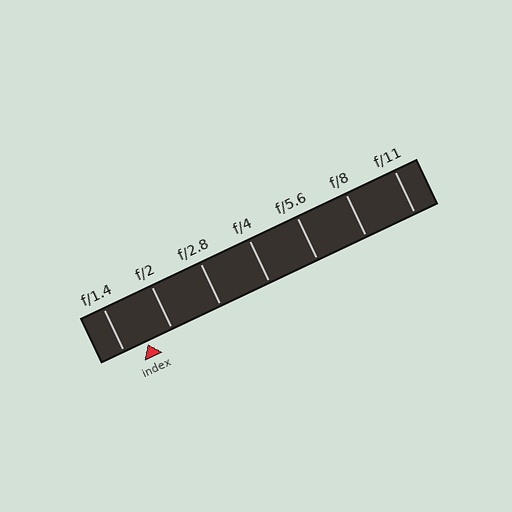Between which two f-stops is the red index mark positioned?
The index mark is between f/1.4 and f/2.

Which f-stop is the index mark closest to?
The index mark is closest to f/1.4.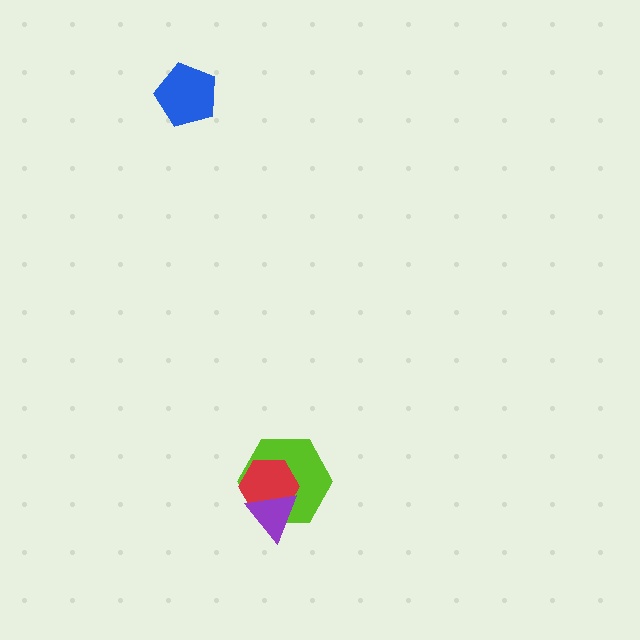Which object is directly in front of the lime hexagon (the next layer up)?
The red hexagon is directly in front of the lime hexagon.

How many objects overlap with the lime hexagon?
2 objects overlap with the lime hexagon.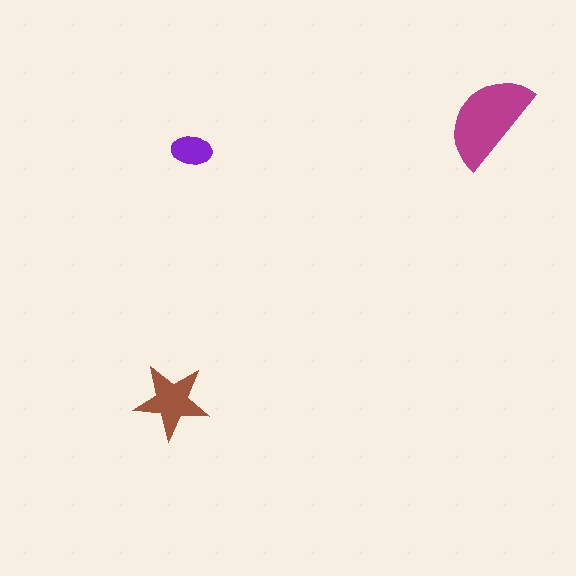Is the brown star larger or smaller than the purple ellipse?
Larger.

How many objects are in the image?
There are 3 objects in the image.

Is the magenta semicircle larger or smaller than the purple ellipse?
Larger.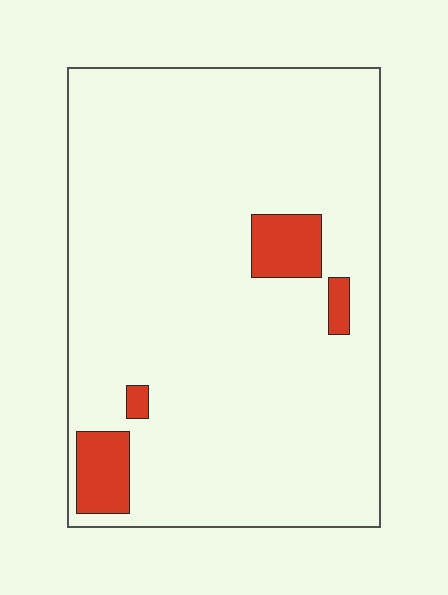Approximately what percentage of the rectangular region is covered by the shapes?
Approximately 10%.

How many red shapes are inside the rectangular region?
4.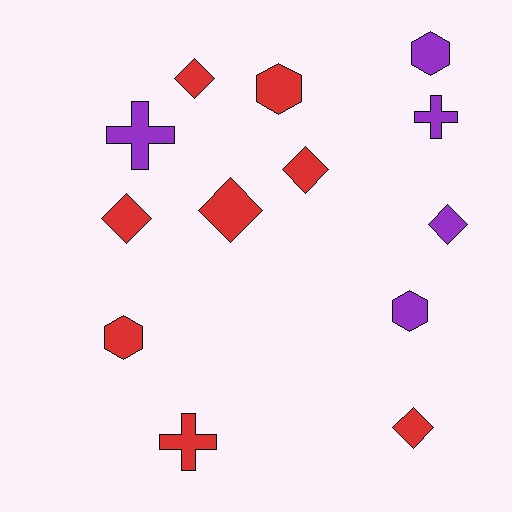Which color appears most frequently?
Red, with 8 objects.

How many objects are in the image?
There are 13 objects.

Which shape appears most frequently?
Diamond, with 6 objects.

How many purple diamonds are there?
There is 1 purple diamond.